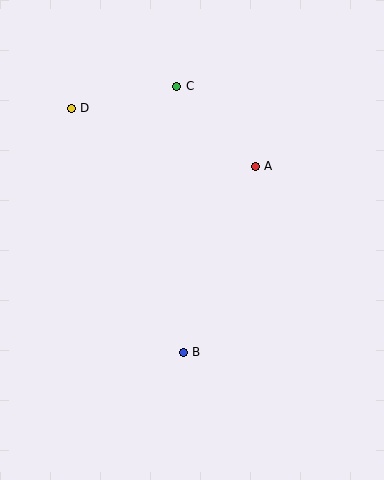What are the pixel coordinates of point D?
Point D is at (71, 108).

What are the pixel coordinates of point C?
Point C is at (177, 86).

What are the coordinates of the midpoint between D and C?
The midpoint between D and C is at (124, 97).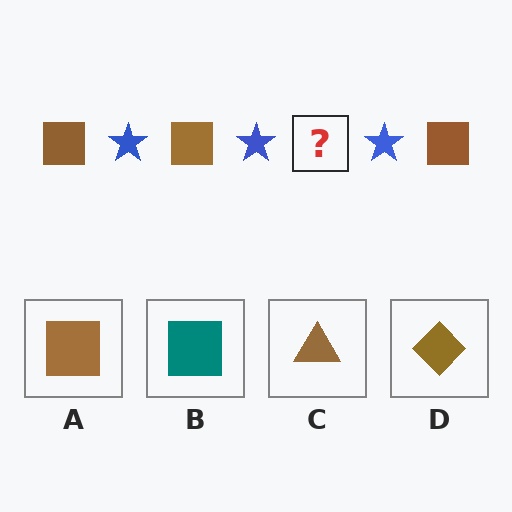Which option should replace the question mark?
Option A.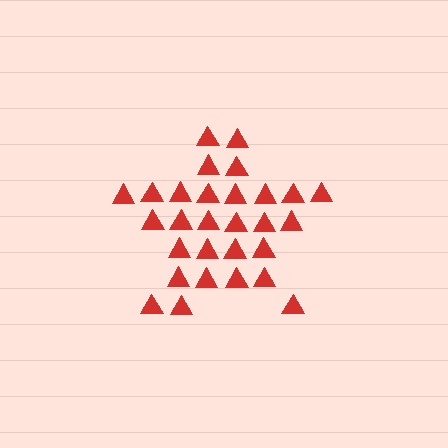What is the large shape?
The large shape is a star.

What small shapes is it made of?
It is made of small triangles.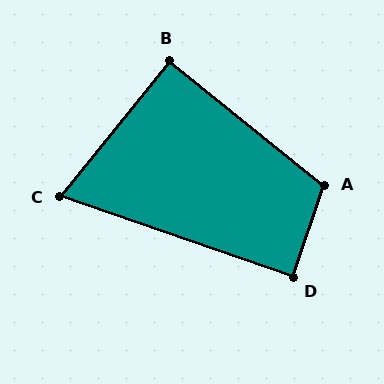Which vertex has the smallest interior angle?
C, at approximately 70 degrees.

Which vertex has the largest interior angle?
A, at approximately 110 degrees.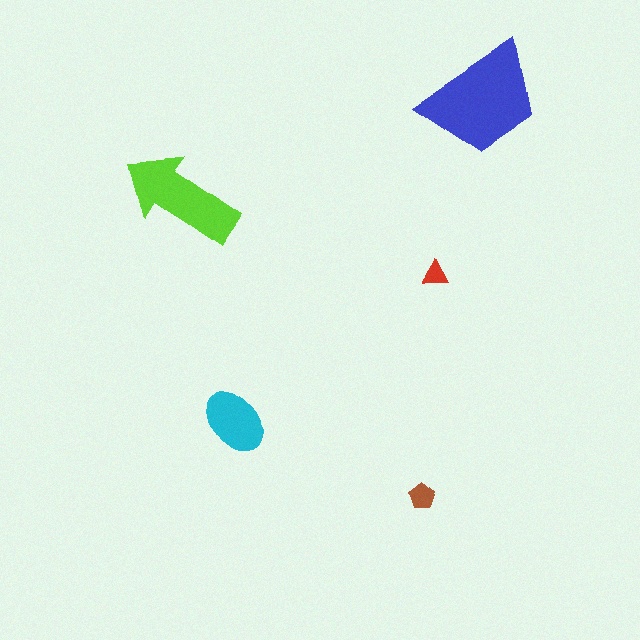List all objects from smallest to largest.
The red triangle, the brown pentagon, the cyan ellipse, the lime arrow, the blue trapezoid.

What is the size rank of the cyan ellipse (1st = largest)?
3rd.